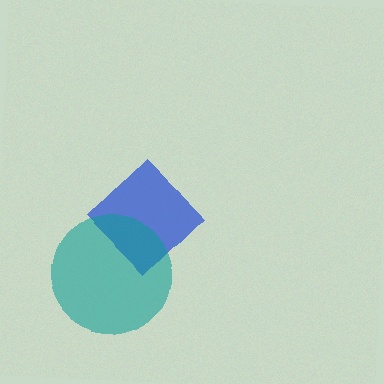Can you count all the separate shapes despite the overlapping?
Yes, there are 2 separate shapes.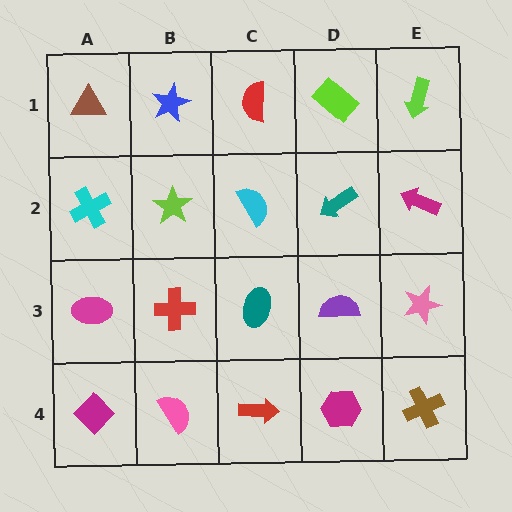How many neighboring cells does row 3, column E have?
3.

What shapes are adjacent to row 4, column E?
A pink star (row 3, column E), a magenta hexagon (row 4, column D).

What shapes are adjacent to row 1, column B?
A lime star (row 2, column B), a brown triangle (row 1, column A), a red semicircle (row 1, column C).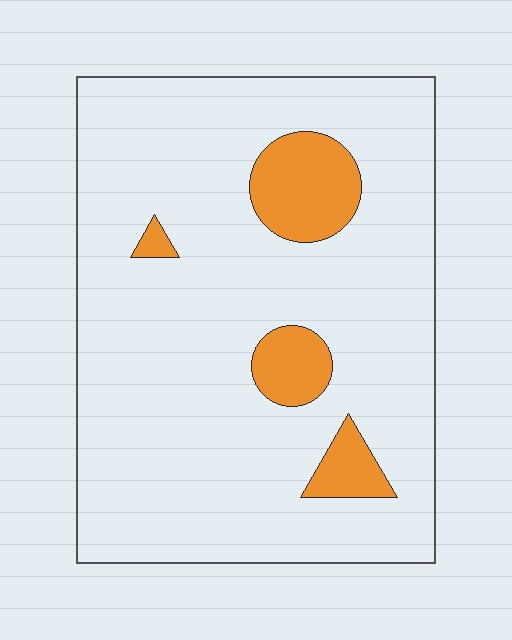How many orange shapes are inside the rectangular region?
4.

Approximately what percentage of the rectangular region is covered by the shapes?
Approximately 10%.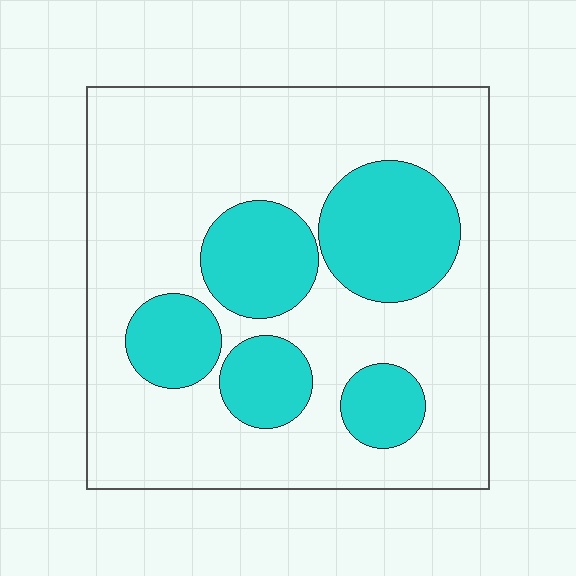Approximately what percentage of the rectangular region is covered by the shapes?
Approximately 30%.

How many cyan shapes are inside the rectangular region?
5.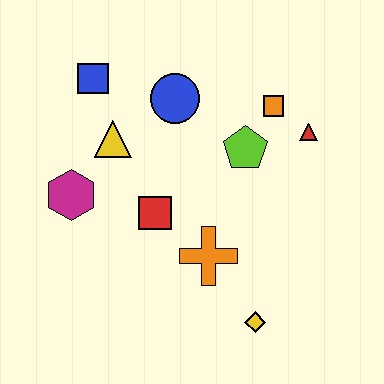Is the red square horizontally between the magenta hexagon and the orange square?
Yes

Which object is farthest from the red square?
The red triangle is farthest from the red square.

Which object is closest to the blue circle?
The yellow triangle is closest to the blue circle.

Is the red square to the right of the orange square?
No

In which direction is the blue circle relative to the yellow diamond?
The blue circle is above the yellow diamond.